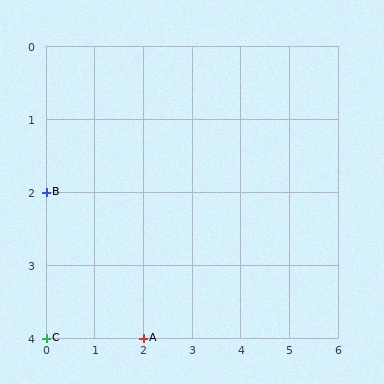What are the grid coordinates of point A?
Point A is at grid coordinates (2, 4).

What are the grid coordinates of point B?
Point B is at grid coordinates (0, 2).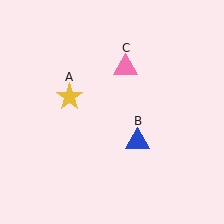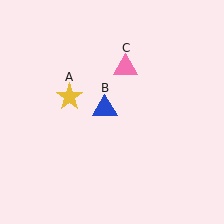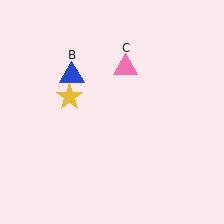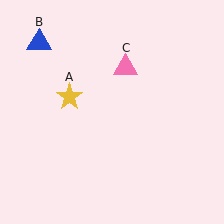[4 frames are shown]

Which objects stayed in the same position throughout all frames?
Yellow star (object A) and pink triangle (object C) remained stationary.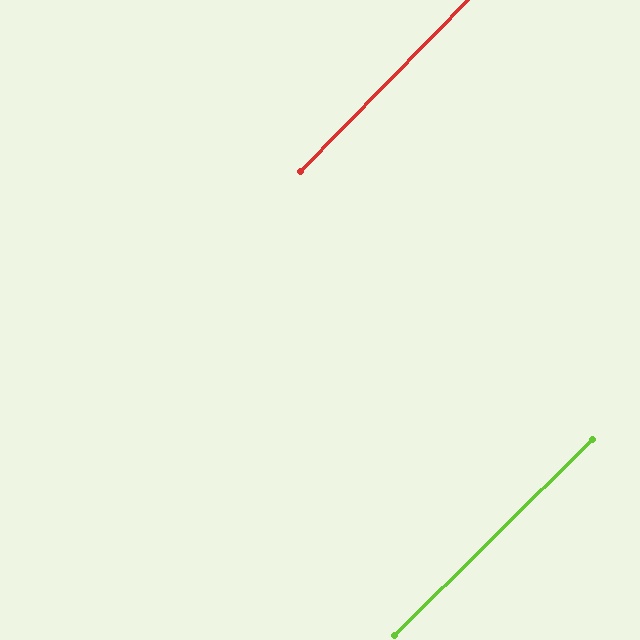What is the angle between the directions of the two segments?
Approximately 1 degree.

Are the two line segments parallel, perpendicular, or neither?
Parallel — their directions differ by only 1.3°.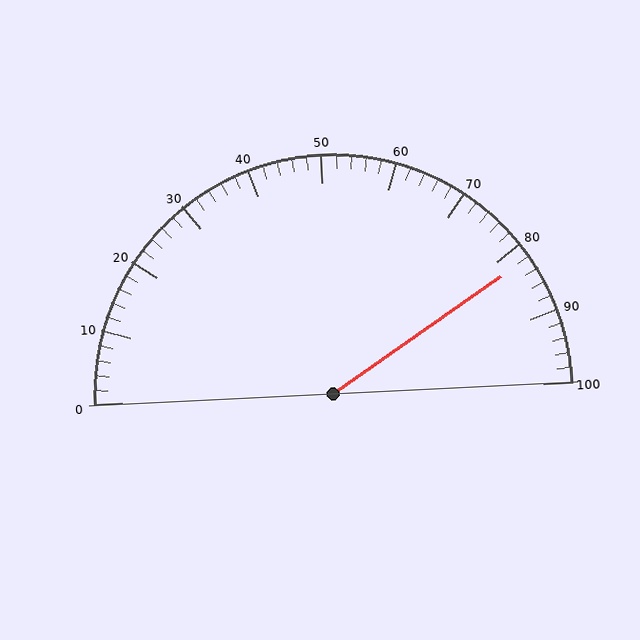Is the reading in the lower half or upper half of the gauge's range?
The reading is in the upper half of the range (0 to 100).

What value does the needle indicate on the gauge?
The needle indicates approximately 82.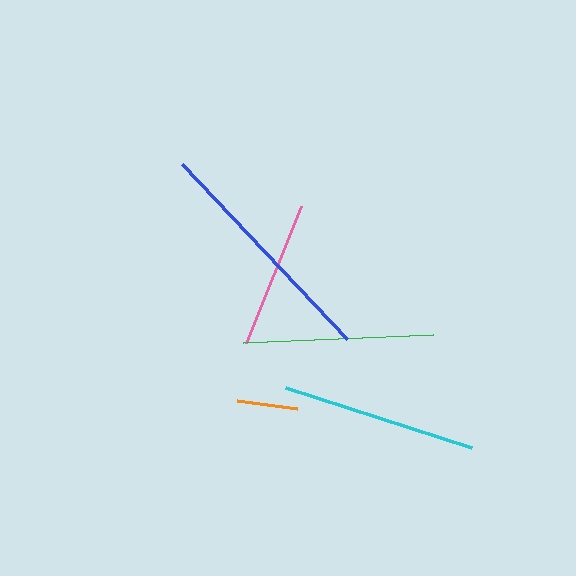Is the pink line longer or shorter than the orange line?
The pink line is longer than the orange line.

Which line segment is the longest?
The blue line is the longest at approximately 240 pixels.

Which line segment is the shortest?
The orange line is the shortest at approximately 60 pixels.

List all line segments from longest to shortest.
From longest to shortest: blue, cyan, green, pink, orange.